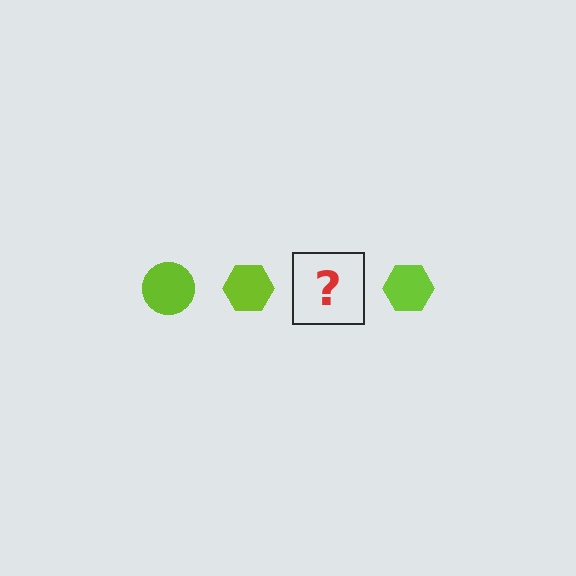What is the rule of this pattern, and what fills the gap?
The rule is that the pattern cycles through circle, hexagon shapes in lime. The gap should be filled with a lime circle.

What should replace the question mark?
The question mark should be replaced with a lime circle.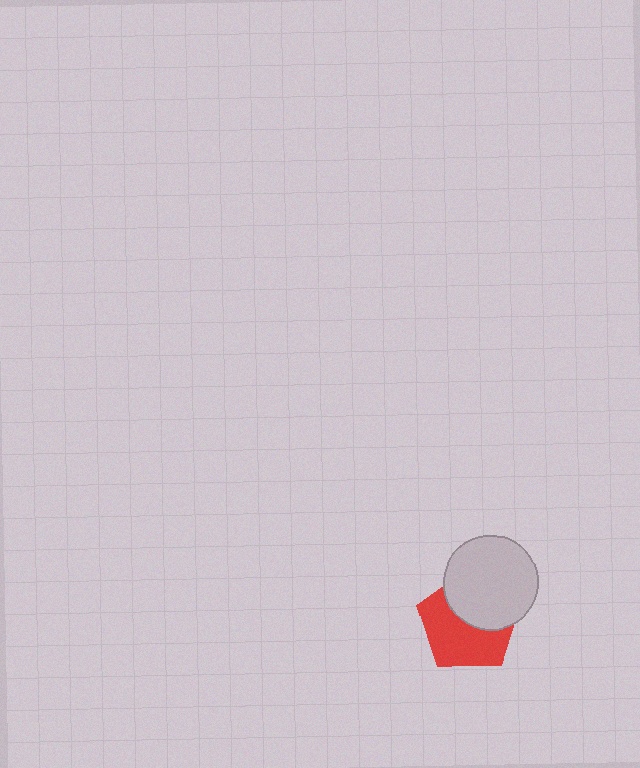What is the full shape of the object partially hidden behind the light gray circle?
The partially hidden object is a red pentagon.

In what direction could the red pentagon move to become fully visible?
The red pentagon could move toward the lower-left. That would shift it out from behind the light gray circle entirely.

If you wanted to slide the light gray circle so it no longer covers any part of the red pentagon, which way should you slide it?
Slide it toward the upper-right — that is the most direct way to separate the two shapes.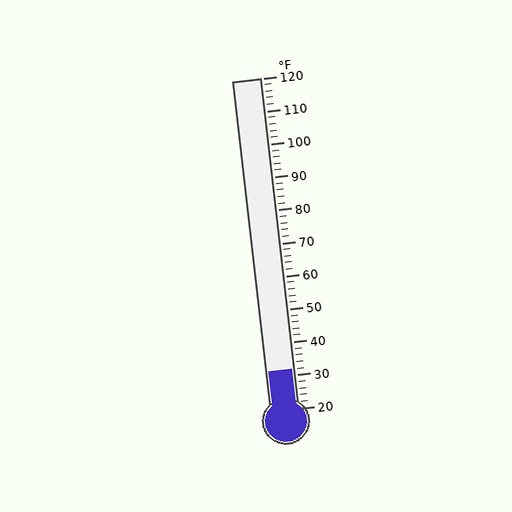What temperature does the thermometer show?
The thermometer shows approximately 32°F.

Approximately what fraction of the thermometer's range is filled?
The thermometer is filled to approximately 10% of its range.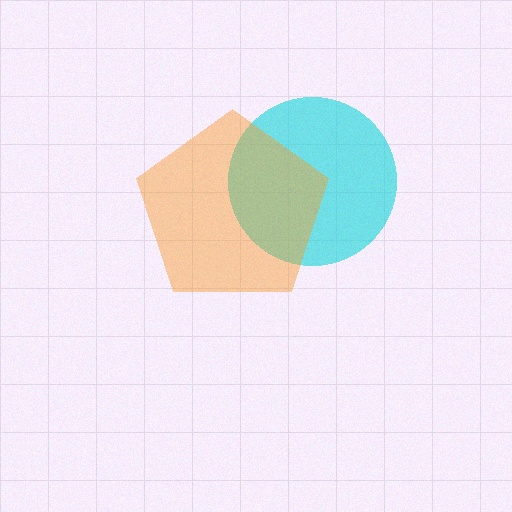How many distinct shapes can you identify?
There are 2 distinct shapes: a cyan circle, an orange pentagon.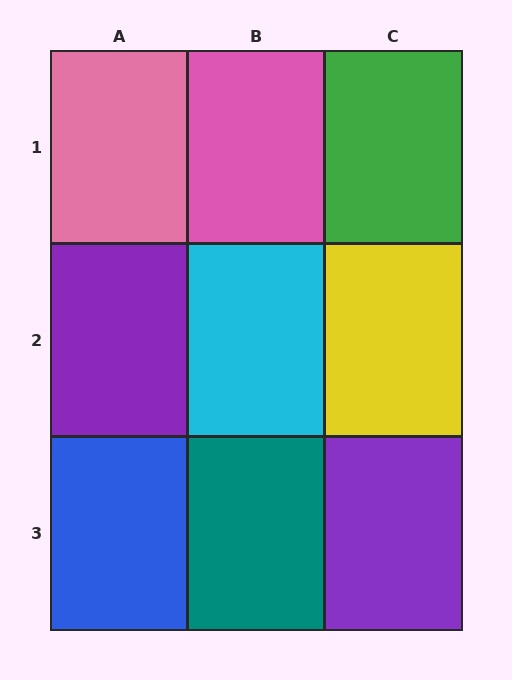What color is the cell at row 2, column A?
Purple.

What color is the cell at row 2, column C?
Yellow.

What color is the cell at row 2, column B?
Cyan.